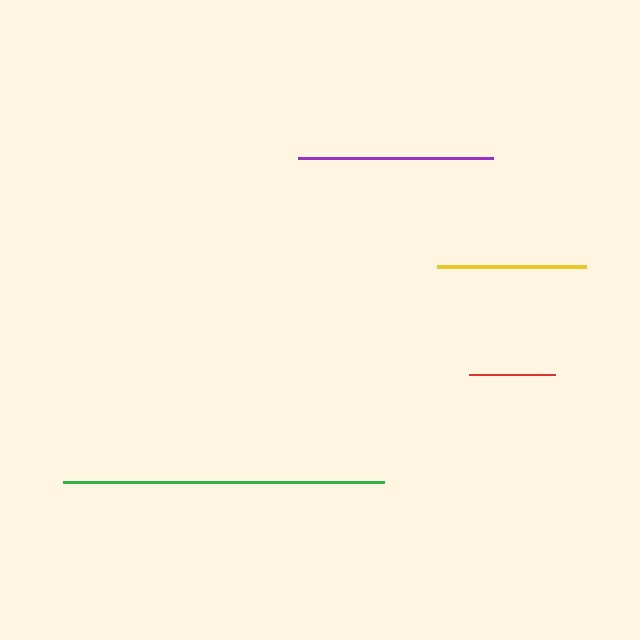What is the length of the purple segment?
The purple segment is approximately 196 pixels long.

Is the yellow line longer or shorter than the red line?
The yellow line is longer than the red line.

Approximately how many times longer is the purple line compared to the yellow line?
The purple line is approximately 1.3 times the length of the yellow line.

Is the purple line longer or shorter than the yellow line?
The purple line is longer than the yellow line.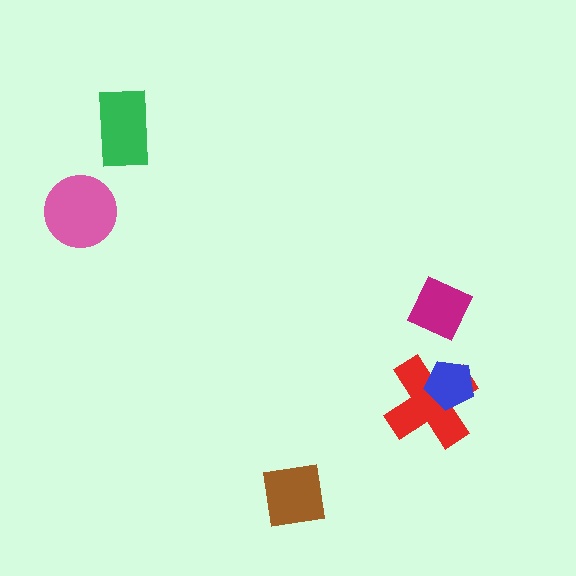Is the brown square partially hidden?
No, no other shape covers it.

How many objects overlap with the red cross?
1 object overlaps with the red cross.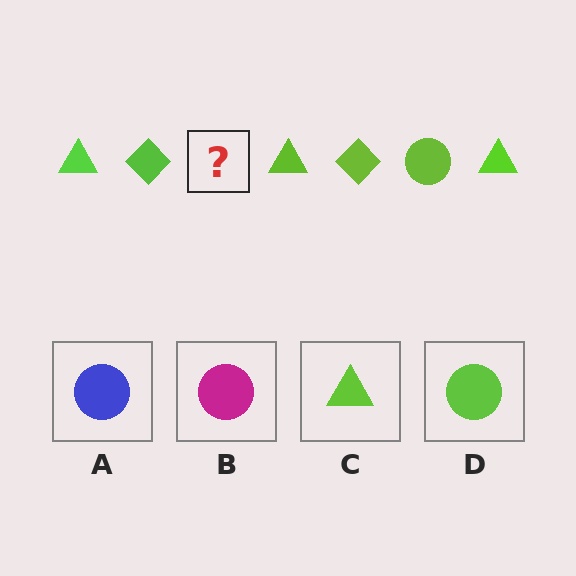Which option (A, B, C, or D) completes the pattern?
D.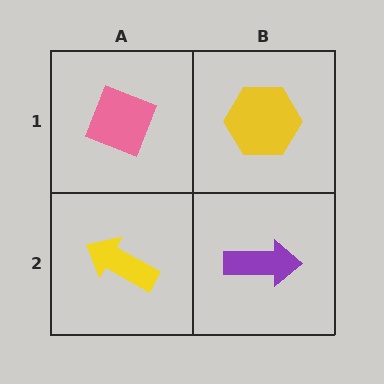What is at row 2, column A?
A yellow arrow.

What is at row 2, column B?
A purple arrow.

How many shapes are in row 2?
2 shapes.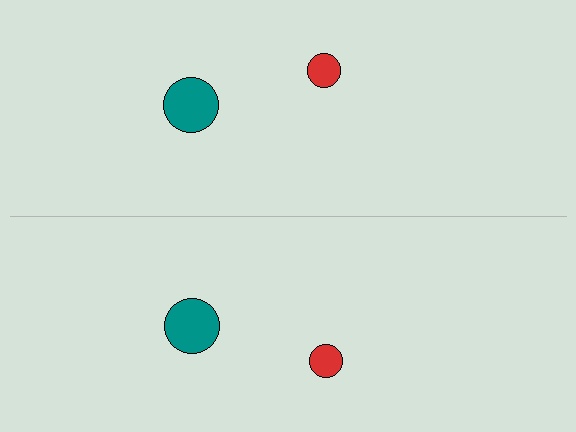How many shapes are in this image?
There are 4 shapes in this image.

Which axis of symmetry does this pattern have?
The pattern has a horizontal axis of symmetry running through the center of the image.